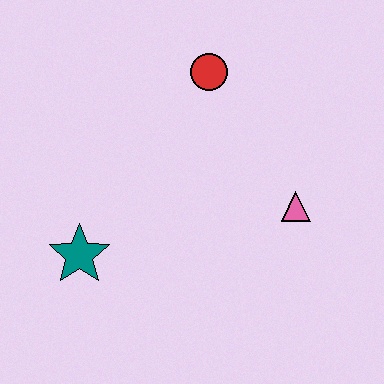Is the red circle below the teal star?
No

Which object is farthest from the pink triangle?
The teal star is farthest from the pink triangle.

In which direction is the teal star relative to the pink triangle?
The teal star is to the left of the pink triangle.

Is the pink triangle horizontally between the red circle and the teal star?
No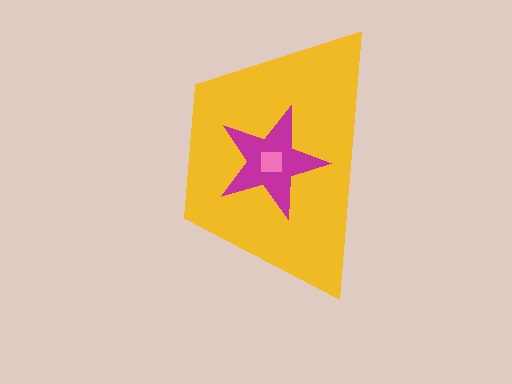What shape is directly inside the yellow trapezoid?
The magenta star.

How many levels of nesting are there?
3.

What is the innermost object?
The pink square.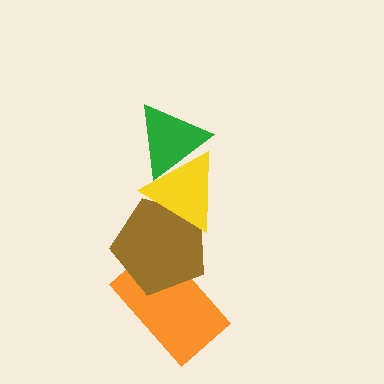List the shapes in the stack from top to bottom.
From top to bottom: the green triangle, the yellow triangle, the brown pentagon, the orange rectangle.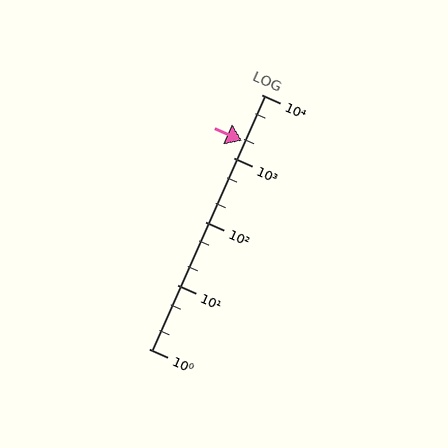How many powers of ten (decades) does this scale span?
The scale spans 4 decades, from 1 to 10000.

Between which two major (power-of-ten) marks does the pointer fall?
The pointer is between 1000 and 10000.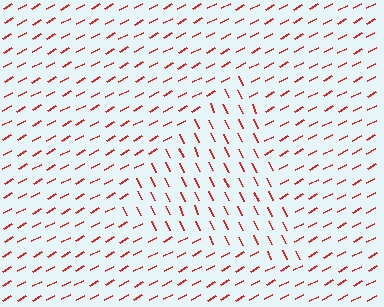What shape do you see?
I see a triangle.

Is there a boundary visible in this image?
Yes, there is a texture boundary formed by a change in line orientation.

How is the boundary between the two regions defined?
The boundary is defined purely by a change in line orientation (approximately 87 degrees difference). All lines are the same color and thickness.